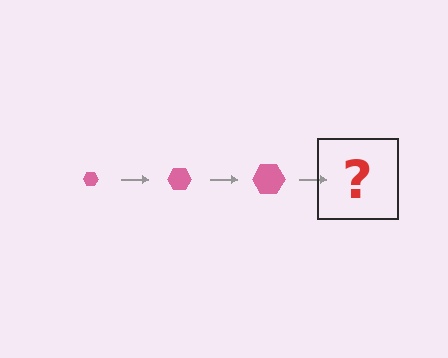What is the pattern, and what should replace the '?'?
The pattern is that the hexagon gets progressively larger each step. The '?' should be a pink hexagon, larger than the previous one.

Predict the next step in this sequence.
The next step is a pink hexagon, larger than the previous one.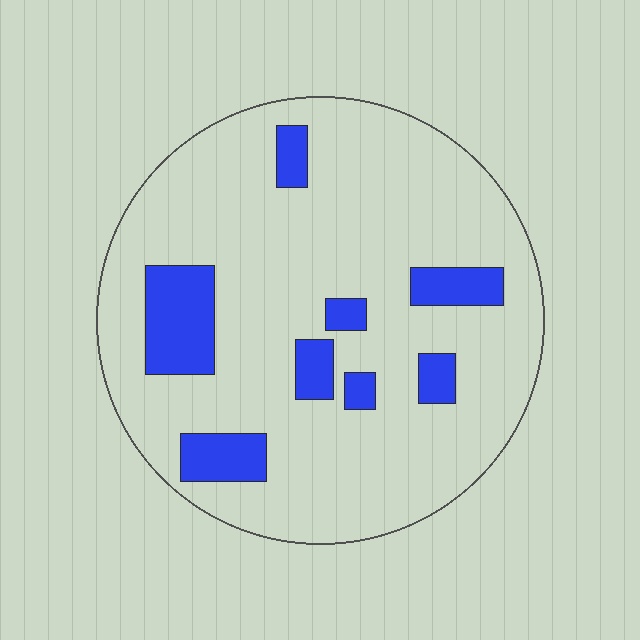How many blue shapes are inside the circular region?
8.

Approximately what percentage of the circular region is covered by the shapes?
Approximately 15%.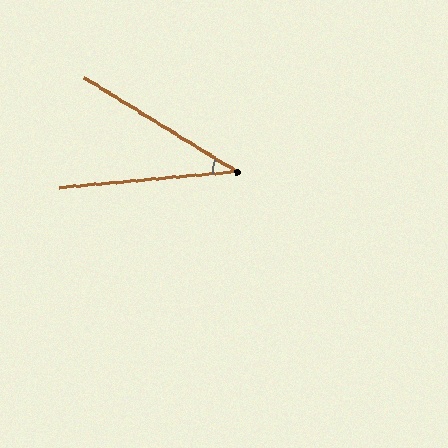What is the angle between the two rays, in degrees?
Approximately 37 degrees.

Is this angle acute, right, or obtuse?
It is acute.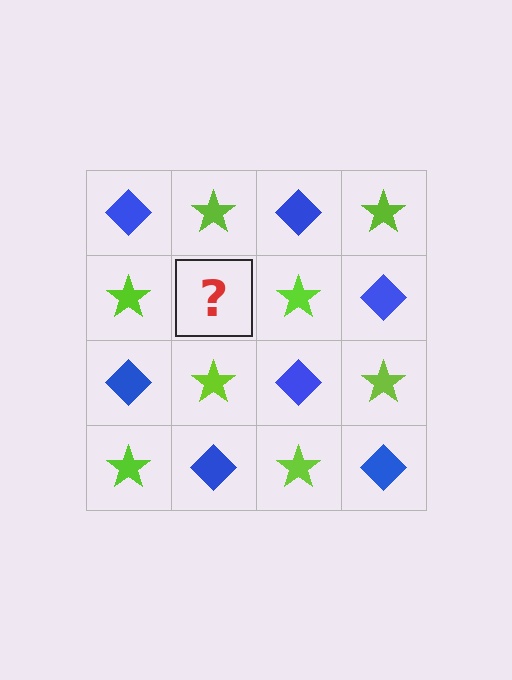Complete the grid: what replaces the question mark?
The question mark should be replaced with a blue diamond.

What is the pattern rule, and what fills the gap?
The rule is that it alternates blue diamond and lime star in a checkerboard pattern. The gap should be filled with a blue diamond.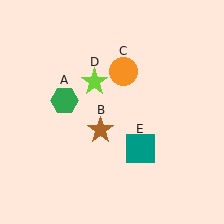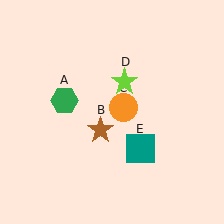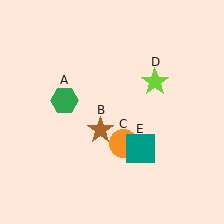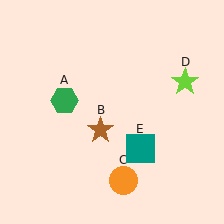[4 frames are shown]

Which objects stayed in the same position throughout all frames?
Green hexagon (object A) and brown star (object B) and teal square (object E) remained stationary.